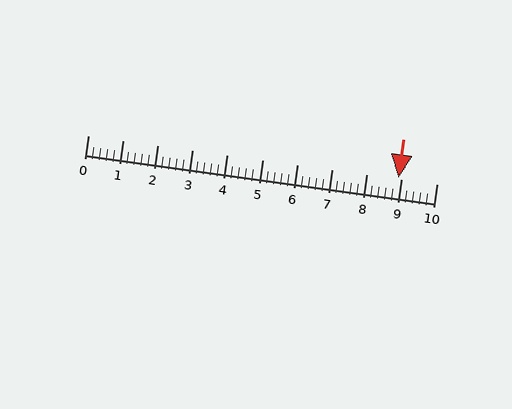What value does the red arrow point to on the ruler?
The red arrow points to approximately 8.9.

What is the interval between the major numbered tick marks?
The major tick marks are spaced 1 units apart.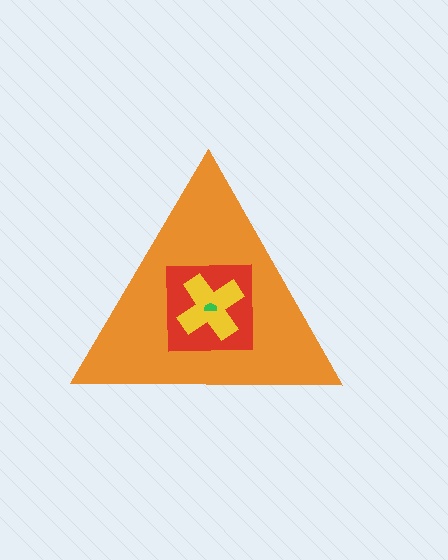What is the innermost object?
The green semicircle.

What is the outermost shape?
The orange triangle.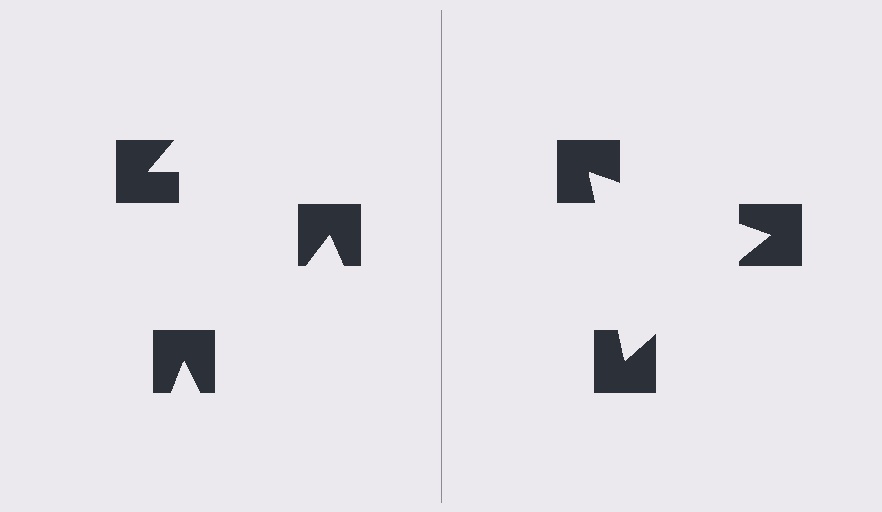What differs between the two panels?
The notched squares are positioned identically on both sides; only the wedge orientations differ. On the right they align to a triangle; on the left they are misaligned.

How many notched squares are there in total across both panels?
6 — 3 on each side.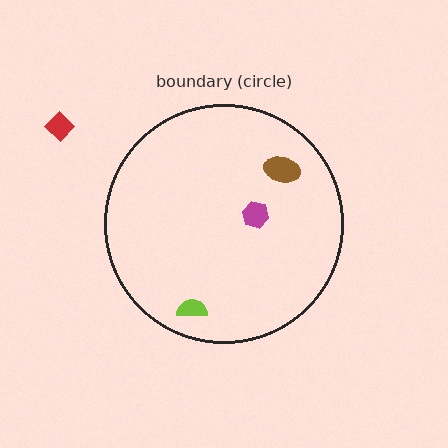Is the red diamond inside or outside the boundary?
Outside.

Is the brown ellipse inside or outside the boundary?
Inside.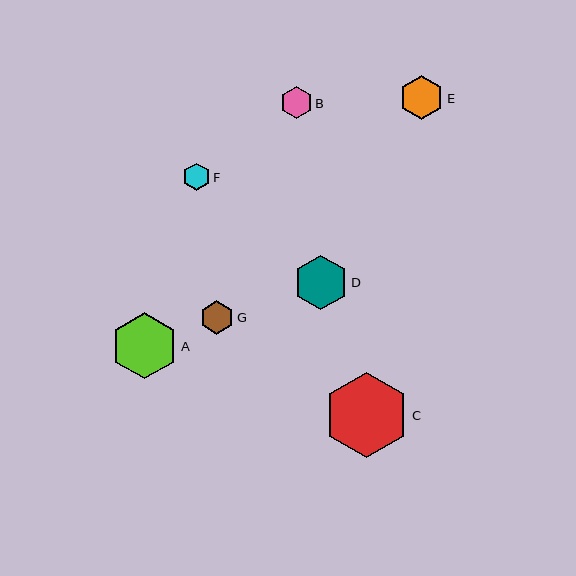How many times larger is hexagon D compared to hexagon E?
Hexagon D is approximately 1.2 times the size of hexagon E.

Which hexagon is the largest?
Hexagon C is the largest with a size of approximately 84 pixels.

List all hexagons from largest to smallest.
From largest to smallest: C, A, D, E, G, B, F.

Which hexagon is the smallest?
Hexagon F is the smallest with a size of approximately 28 pixels.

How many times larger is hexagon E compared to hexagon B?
Hexagon E is approximately 1.4 times the size of hexagon B.